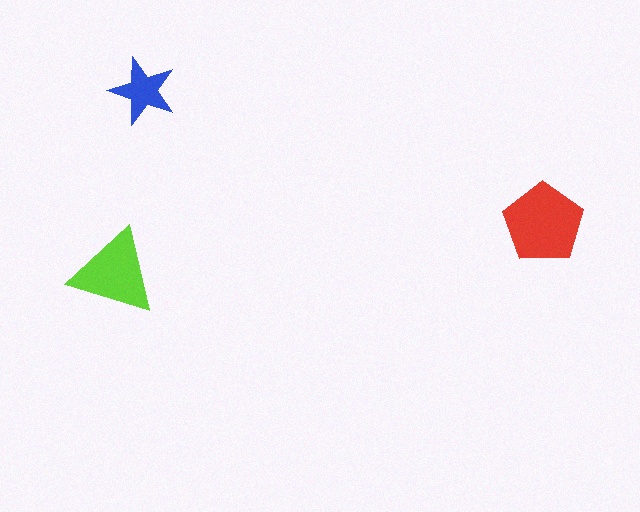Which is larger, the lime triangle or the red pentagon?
The red pentagon.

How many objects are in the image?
There are 3 objects in the image.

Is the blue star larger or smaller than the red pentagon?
Smaller.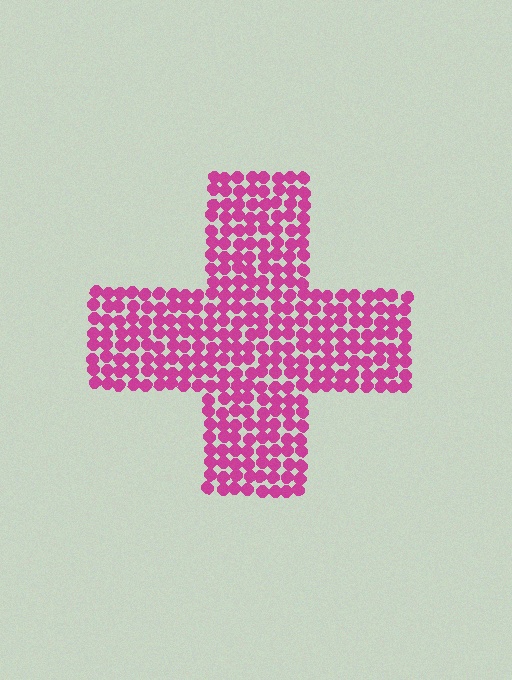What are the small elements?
The small elements are circles.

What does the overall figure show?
The overall figure shows a cross.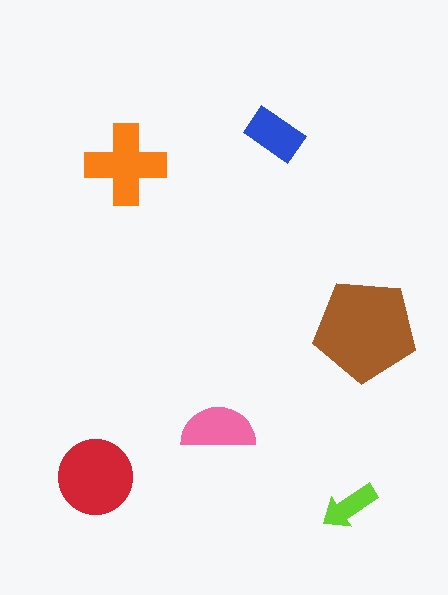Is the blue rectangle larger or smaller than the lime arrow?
Larger.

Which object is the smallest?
The lime arrow.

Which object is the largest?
The brown pentagon.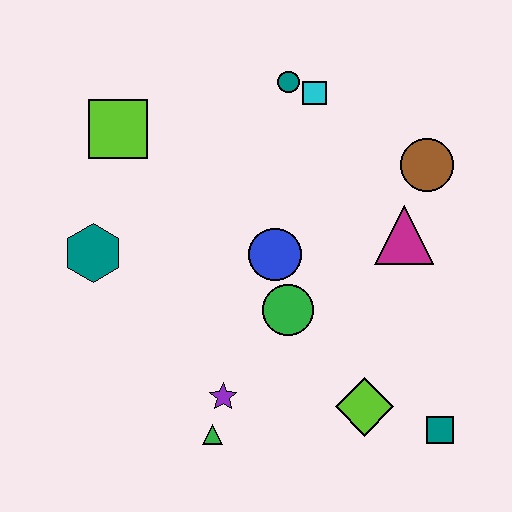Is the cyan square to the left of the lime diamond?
Yes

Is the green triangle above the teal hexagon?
No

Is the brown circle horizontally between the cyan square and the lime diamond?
No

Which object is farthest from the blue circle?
The teal square is farthest from the blue circle.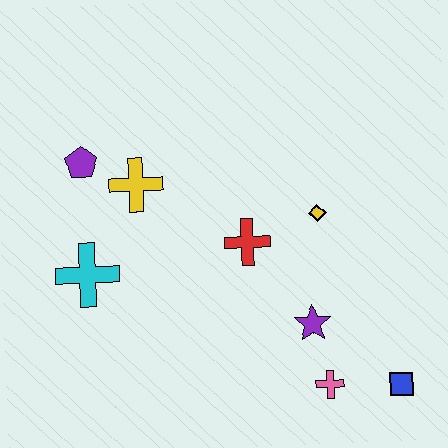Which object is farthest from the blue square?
The purple pentagon is farthest from the blue square.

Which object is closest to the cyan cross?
The yellow cross is closest to the cyan cross.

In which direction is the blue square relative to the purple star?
The blue square is to the right of the purple star.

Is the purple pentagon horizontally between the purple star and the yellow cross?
No